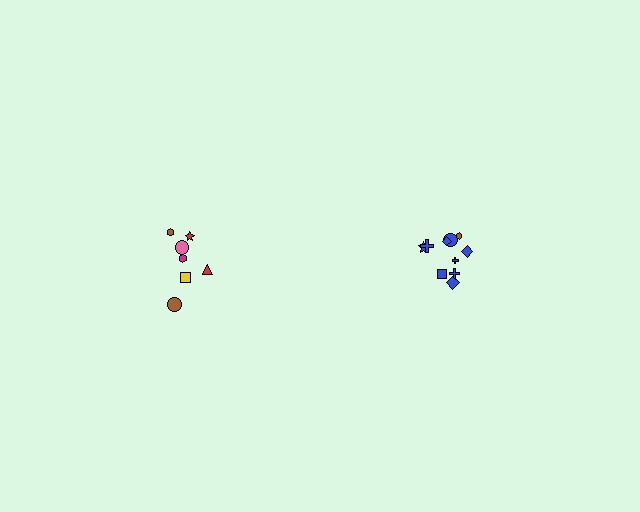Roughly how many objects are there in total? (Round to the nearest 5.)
Roughly 15 objects in total.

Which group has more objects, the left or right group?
The right group.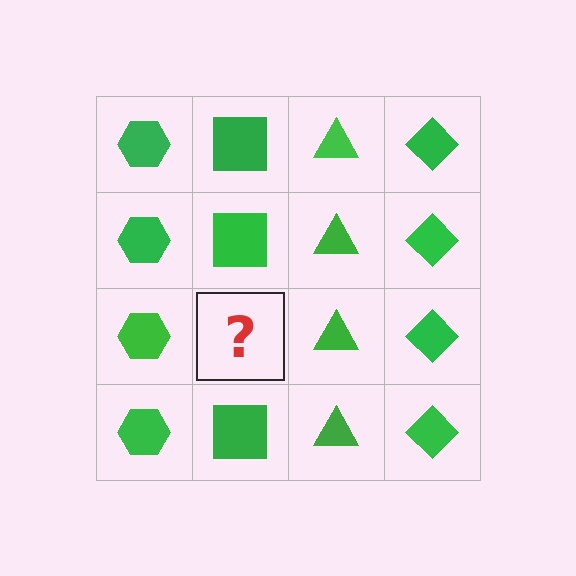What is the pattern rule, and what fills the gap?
The rule is that each column has a consistent shape. The gap should be filled with a green square.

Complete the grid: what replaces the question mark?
The question mark should be replaced with a green square.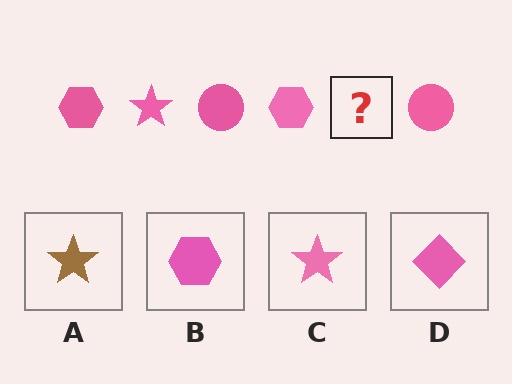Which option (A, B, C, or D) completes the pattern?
C.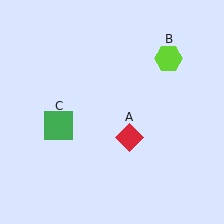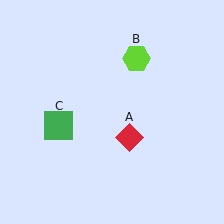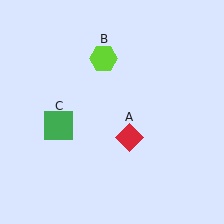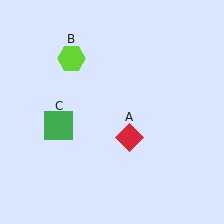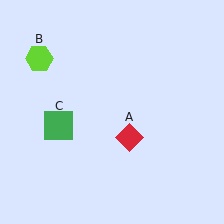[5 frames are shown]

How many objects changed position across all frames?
1 object changed position: lime hexagon (object B).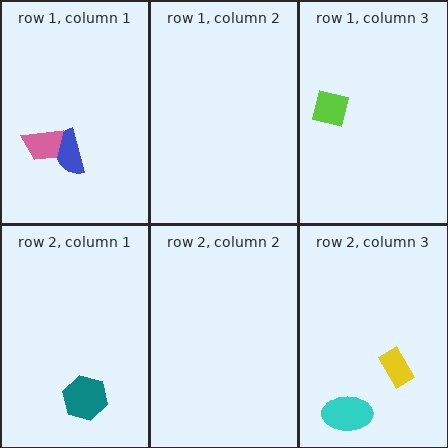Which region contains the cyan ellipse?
The row 2, column 3 region.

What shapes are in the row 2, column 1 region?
The teal hexagon.